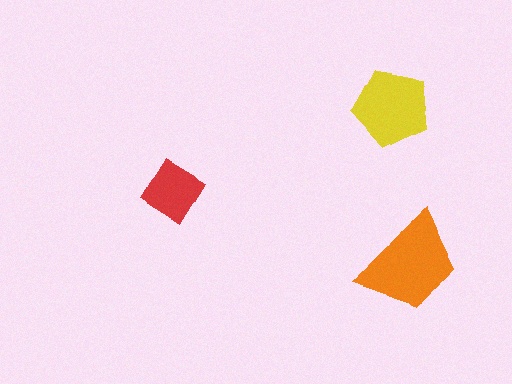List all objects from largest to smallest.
The orange trapezoid, the yellow pentagon, the red diamond.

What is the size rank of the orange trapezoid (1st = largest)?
1st.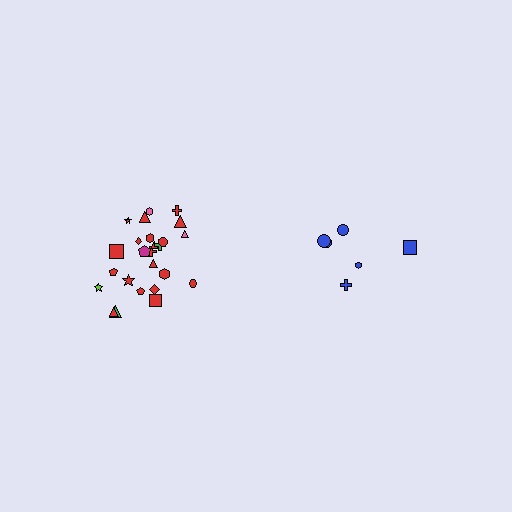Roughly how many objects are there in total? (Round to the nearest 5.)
Roughly 30 objects in total.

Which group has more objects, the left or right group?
The left group.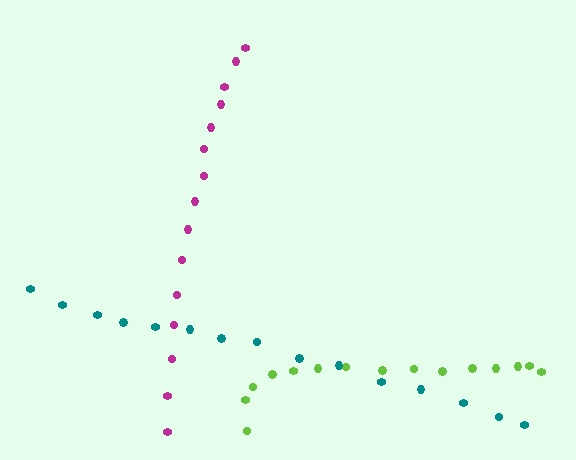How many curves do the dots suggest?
There are 3 distinct paths.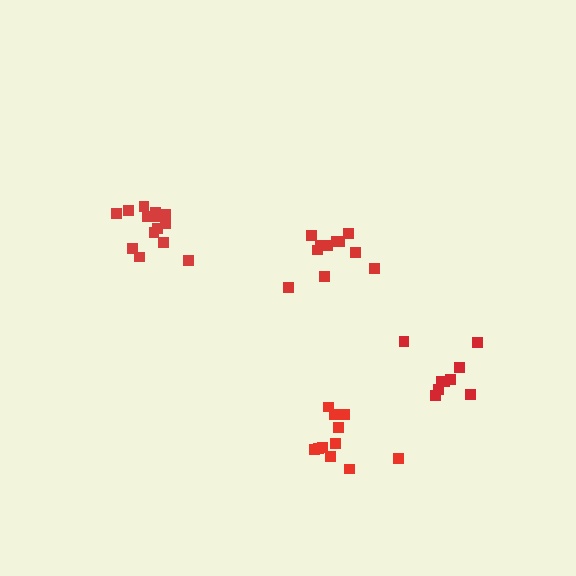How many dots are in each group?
Group 1: 11 dots, Group 2: 14 dots, Group 3: 9 dots, Group 4: 11 dots (45 total).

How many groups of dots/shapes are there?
There are 4 groups.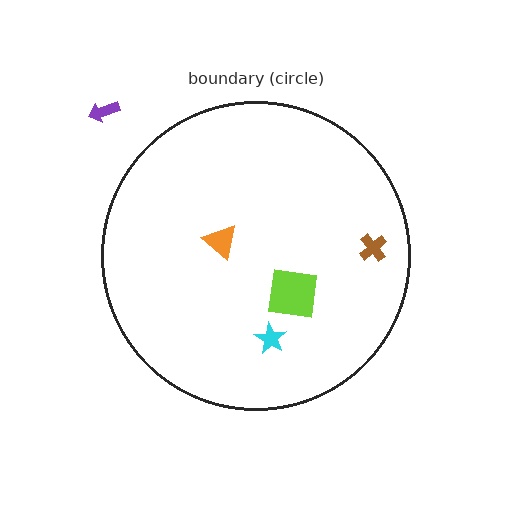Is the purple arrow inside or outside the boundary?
Outside.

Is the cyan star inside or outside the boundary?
Inside.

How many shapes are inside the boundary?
4 inside, 1 outside.